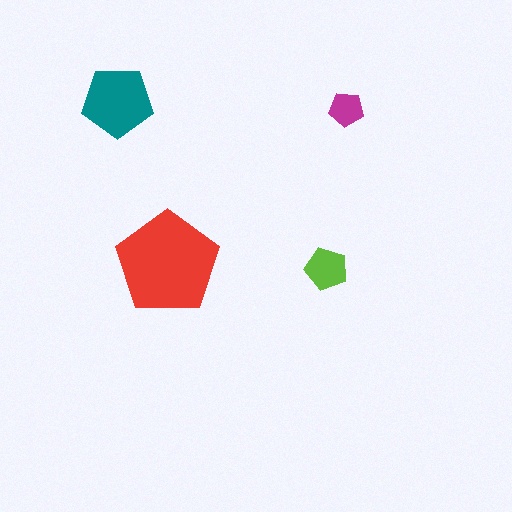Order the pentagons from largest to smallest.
the red one, the teal one, the lime one, the magenta one.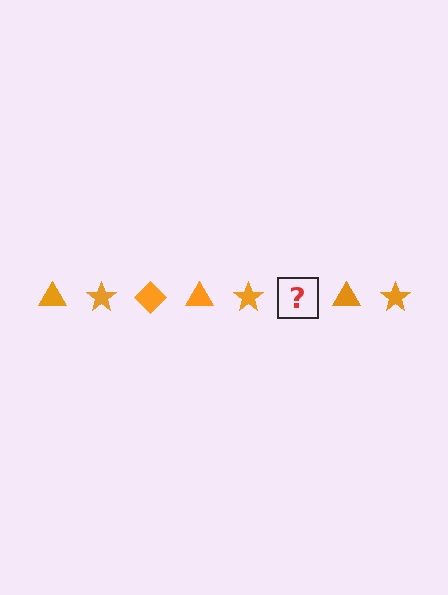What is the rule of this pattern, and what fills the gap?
The rule is that the pattern cycles through triangle, star, diamond shapes in orange. The gap should be filled with an orange diamond.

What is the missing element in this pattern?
The missing element is an orange diamond.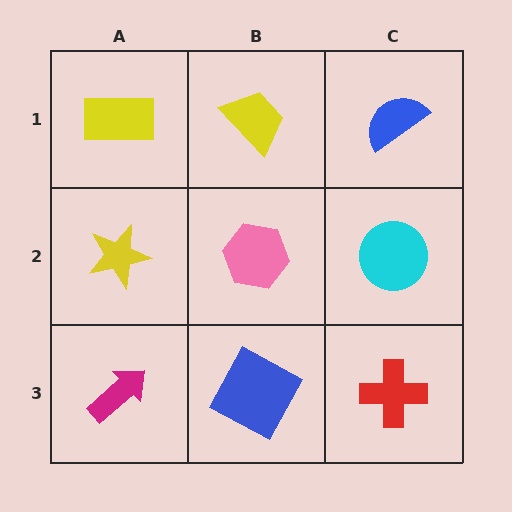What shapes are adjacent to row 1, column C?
A cyan circle (row 2, column C), a yellow trapezoid (row 1, column B).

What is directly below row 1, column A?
A yellow star.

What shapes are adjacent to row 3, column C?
A cyan circle (row 2, column C), a blue square (row 3, column B).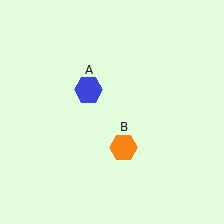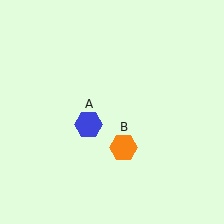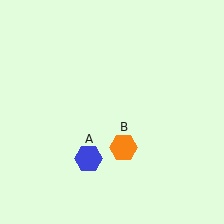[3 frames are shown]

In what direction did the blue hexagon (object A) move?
The blue hexagon (object A) moved down.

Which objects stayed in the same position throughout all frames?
Orange hexagon (object B) remained stationary.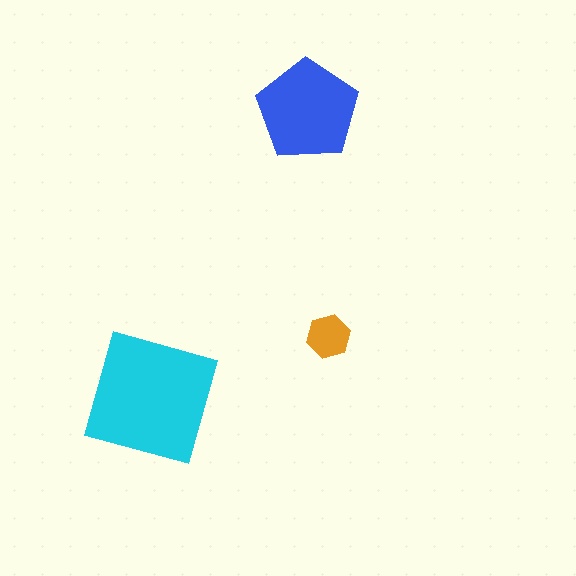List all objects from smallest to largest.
The orange hexagon, the blue pentagon, the cyan square.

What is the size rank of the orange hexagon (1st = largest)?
3rd.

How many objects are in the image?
There are 3 objects in the image.